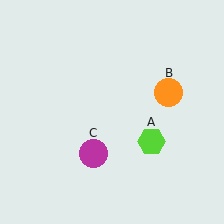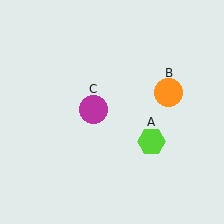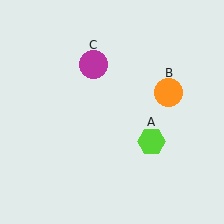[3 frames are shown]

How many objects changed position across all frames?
1 object changed position: magenta circle (object C).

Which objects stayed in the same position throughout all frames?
Lime hexagon (object A) and orange circle (object B) remained stationary.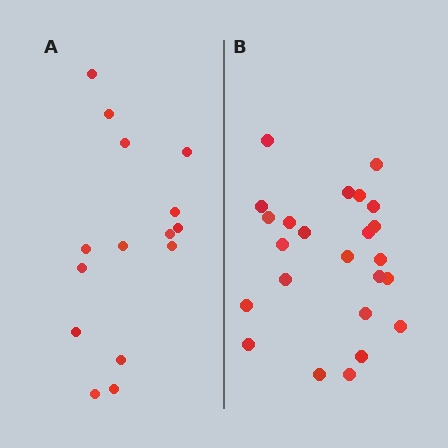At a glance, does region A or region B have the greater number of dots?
Region B (the right region) has more dots.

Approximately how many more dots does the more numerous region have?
Region B has roughly 8 or so more dots than region A.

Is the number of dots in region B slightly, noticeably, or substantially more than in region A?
Region B has substantially more. The ratio is roughly 1.6 to 1.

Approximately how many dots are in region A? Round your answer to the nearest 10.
About 20 dots. (The exact count is 15, which rounds to 20.)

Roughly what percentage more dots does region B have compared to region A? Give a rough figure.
About 60% more.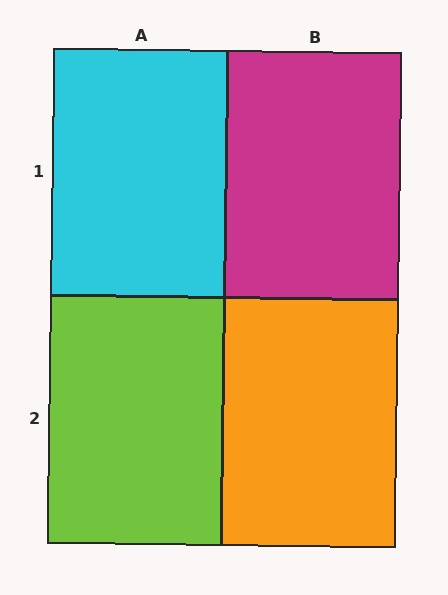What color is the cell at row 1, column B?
Magenta.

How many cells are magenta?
1 cell is magenta.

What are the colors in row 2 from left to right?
Lime, orange.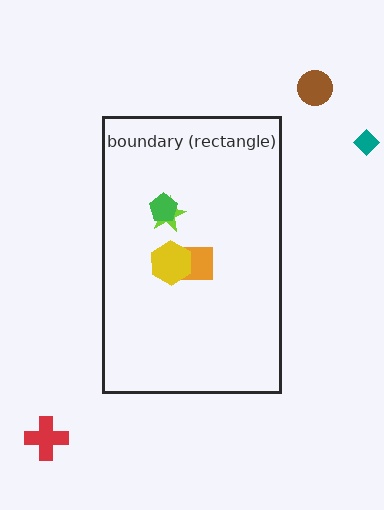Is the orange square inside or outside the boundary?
Inside.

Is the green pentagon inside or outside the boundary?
Inside.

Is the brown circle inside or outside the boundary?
Outside.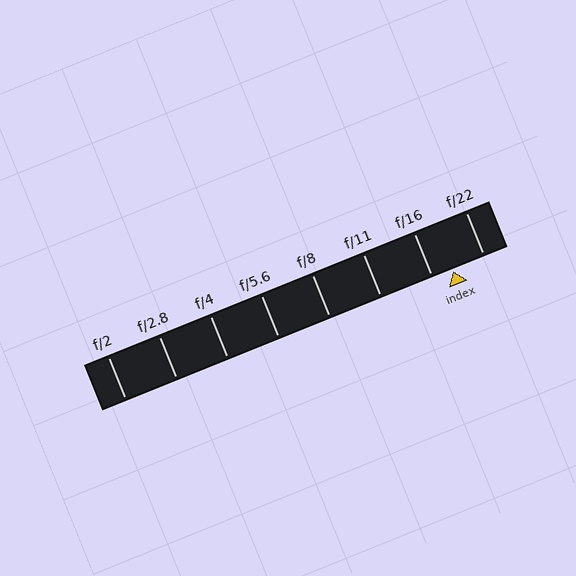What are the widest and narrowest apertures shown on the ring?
The widest aperture shown is f/2 and the narrowest is f/22.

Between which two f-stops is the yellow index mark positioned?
The index mark is between f/16 and f/22.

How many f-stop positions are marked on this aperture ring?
There are 8 f-stop positions marked.